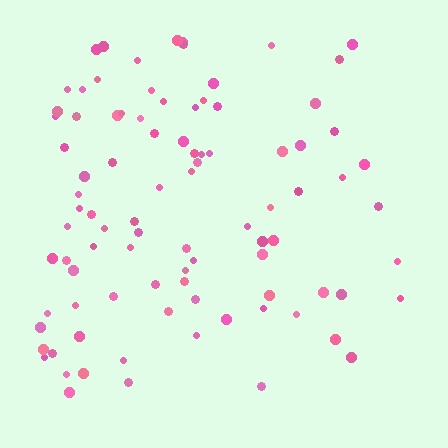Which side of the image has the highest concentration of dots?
The left.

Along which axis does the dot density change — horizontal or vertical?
Horizontal.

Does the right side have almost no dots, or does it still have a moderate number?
Still a moderate number, just noticeably fewer than the left.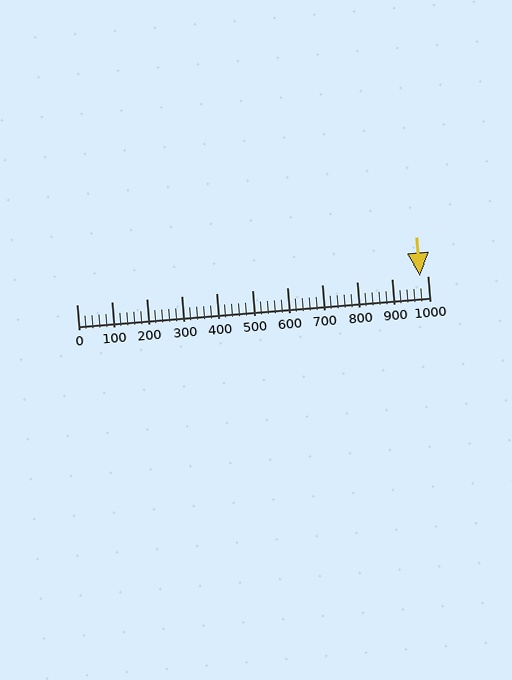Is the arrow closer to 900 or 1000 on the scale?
The arrow is closer to 1000.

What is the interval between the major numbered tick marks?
The major tick marks are spaced 100 units apart.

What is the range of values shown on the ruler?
The ruler shows values from 0 to 1000.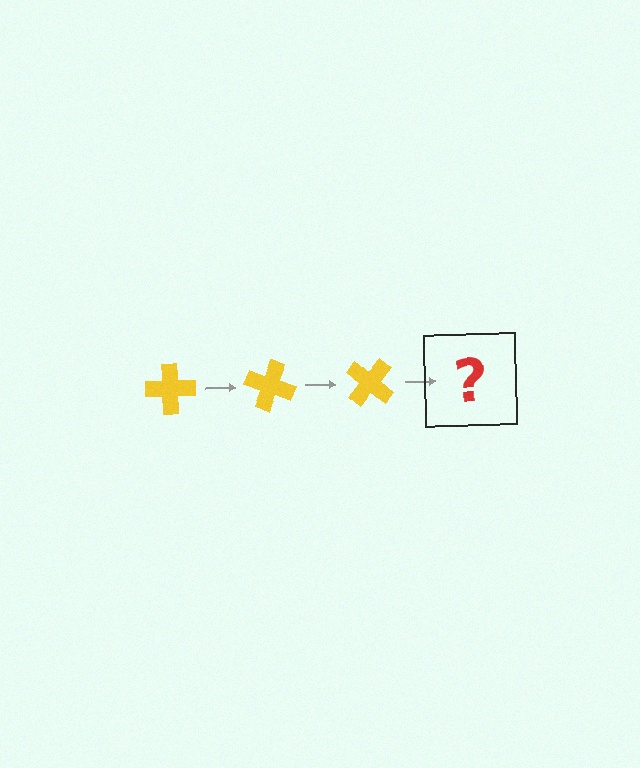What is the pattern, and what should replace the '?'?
The pattern is that the cross rotates 20 degrees each step. The '?' should be a yellow cross rotated 60 degrees.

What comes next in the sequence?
The next element should be a yellow cross rotated 60 degrees.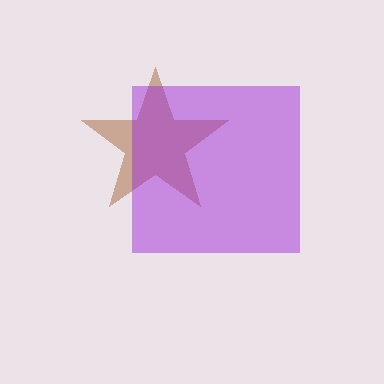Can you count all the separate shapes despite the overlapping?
Yes, there are 2 separate shapes.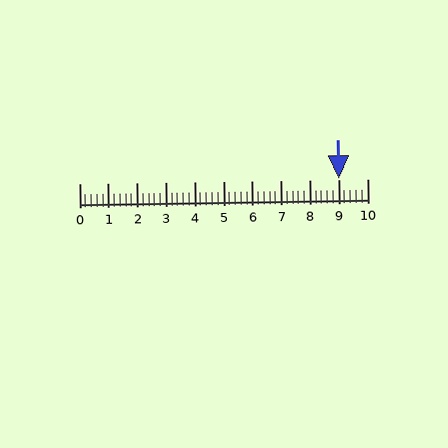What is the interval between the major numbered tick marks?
The major tick marks are spaced 1 units apart.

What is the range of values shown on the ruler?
The ruler shows values from 0 to 10.